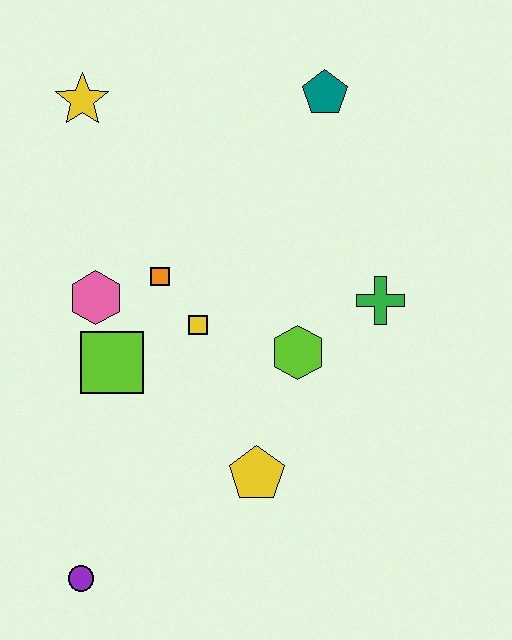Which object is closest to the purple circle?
The yellow pentagon is closest to the purple circle.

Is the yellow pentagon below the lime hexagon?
Yes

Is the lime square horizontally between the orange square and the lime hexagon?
No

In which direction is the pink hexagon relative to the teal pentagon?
The pink hexagon is to the left of the teal pentagon.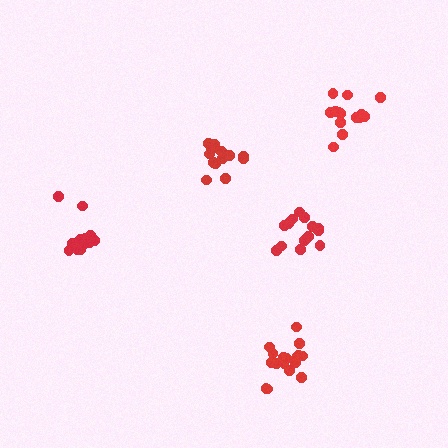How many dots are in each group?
Group 1: 12 dots, Group 2: 14 dots, Group 3: 17 dots, Group 4: 13 dots, Group 5: 14 dots (70 total).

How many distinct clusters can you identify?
There are 5 distinct clusters.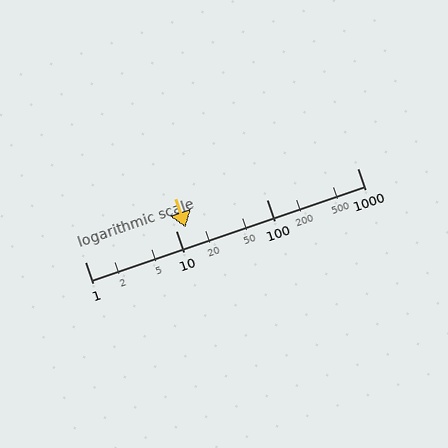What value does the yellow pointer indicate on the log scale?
The pointer indicates approximately 13.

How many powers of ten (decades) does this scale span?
The scale spans 3 decades, from 1 to 1000.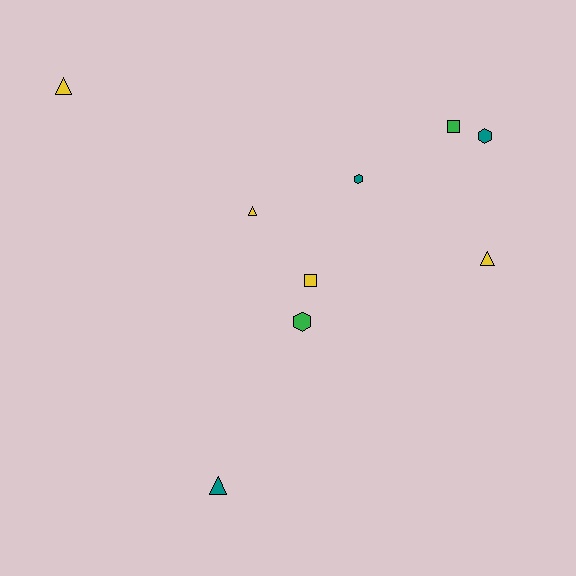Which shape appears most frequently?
Triangle, with 4 objects.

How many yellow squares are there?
There is 1 yellow square.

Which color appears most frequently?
Yellow, with 4 objects.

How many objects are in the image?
There are 9 objects.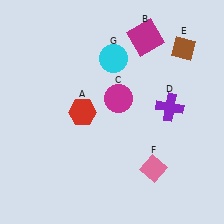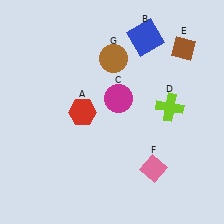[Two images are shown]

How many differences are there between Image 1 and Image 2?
There are 3 differences between the two images.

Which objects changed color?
B changed from magenta to blue. D changed from purple to lime. G changed from cyan to brown.